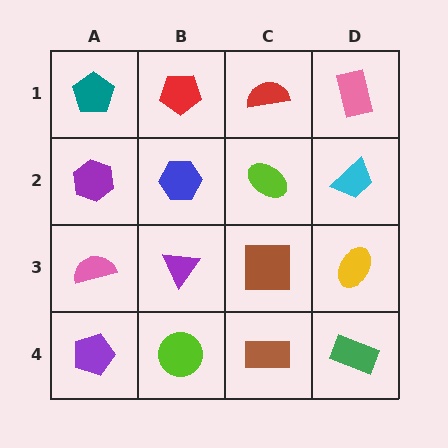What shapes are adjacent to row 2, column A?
A teal pentagon (row 1, column A), a pink semicircle (row 3, column A), a blue hexagon (row 2, column B).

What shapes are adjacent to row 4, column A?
A pink semicircle (row 3, column A), a lime circle (row 4, column B).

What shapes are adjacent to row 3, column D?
A cyan trapezoid (row 2, column D), a green rectangle (row 4, column D), a brown square (row 3, column C).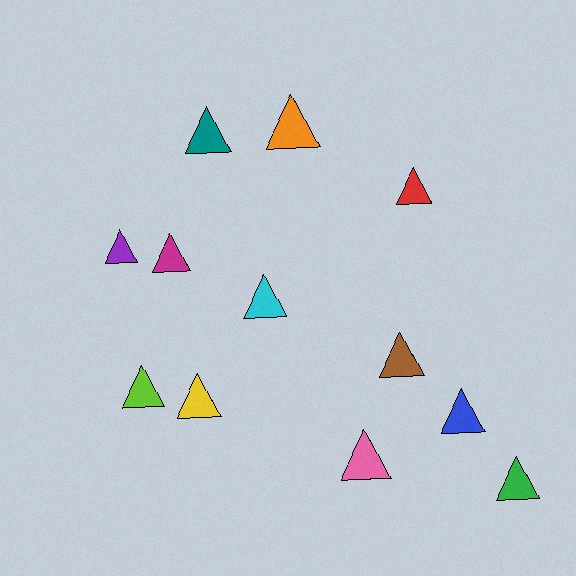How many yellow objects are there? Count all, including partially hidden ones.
There is 1 yellow object.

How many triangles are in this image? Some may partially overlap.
There are 12 triangles.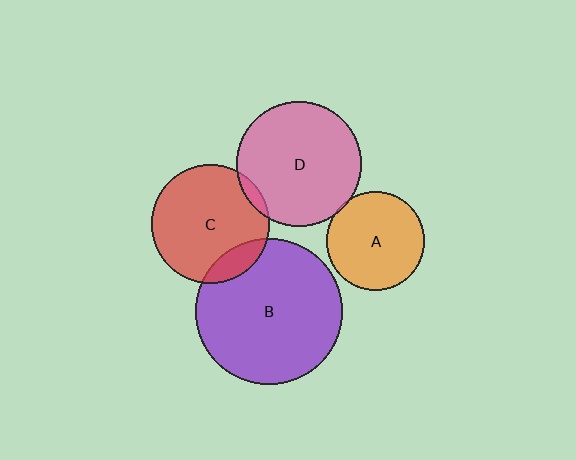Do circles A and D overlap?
Yes.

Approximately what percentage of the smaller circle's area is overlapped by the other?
Approximately 5%.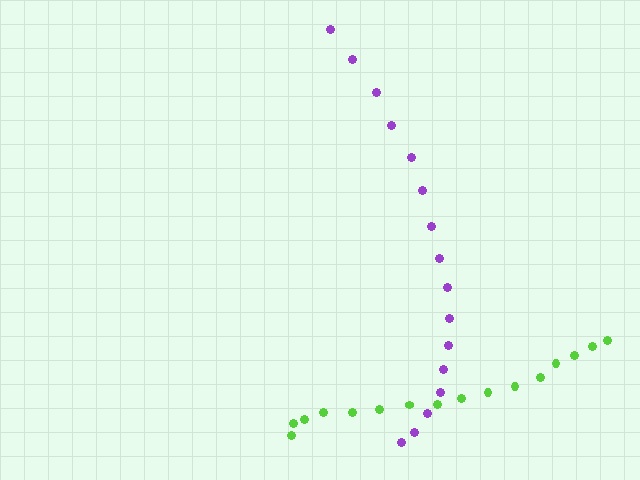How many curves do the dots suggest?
There are 2 distinct paths.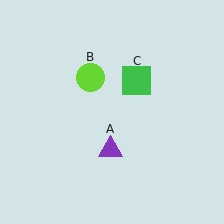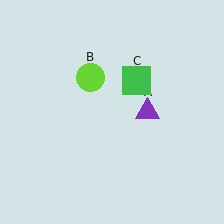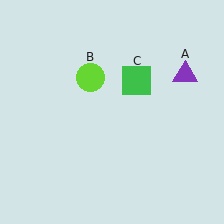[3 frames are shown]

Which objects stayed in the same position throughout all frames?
Lime circle (object B) and green square (object C) remained stationary.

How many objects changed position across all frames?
1 object changed position: purple triangle (object A).